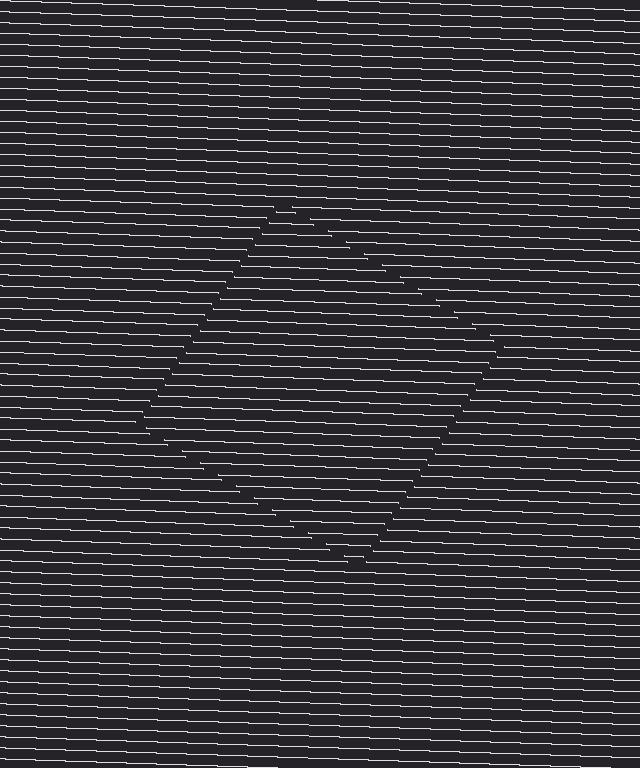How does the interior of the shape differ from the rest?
The interior of the shape contains the same grating, shifted by half a period — the contour is defined by the phase discontinuity where line-ends from the inner and outer gratings abut.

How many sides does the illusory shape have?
4 sides — the line-ends trace a square.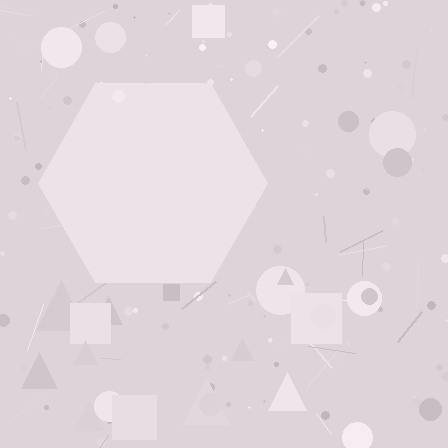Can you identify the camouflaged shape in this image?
The camouflaged shape is a hexagon.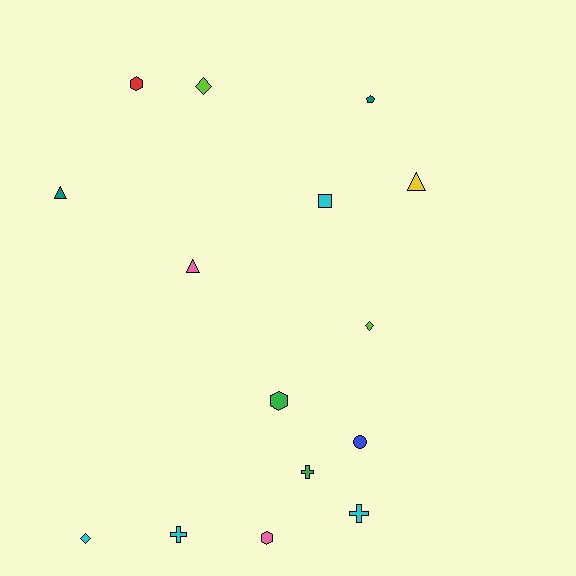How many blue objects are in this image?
There is 1 blue object.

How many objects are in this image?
There are 15 objects.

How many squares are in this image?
There is 1 square.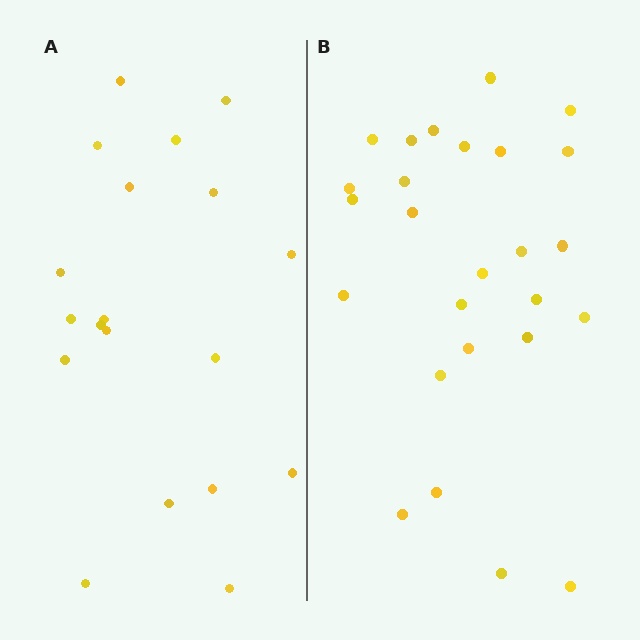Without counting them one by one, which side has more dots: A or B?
Region B (the right region) has more dots.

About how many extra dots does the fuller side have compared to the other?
Region B has roughly 8 or so more dots than region A.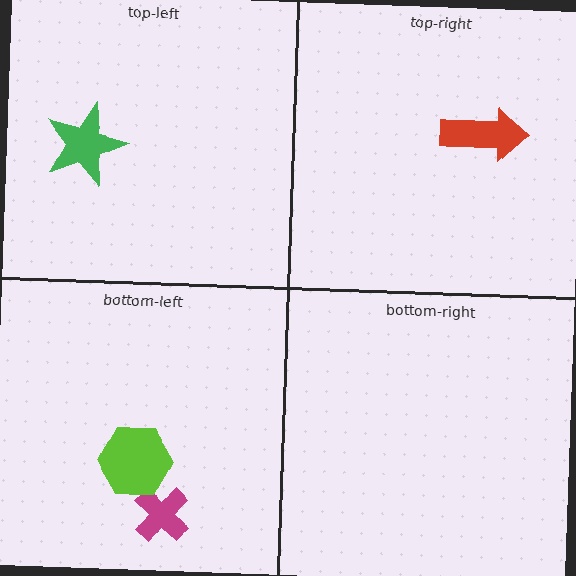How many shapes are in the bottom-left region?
2.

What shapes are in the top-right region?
The red arrow.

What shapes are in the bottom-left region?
The magenta cross, the lime hexagon.